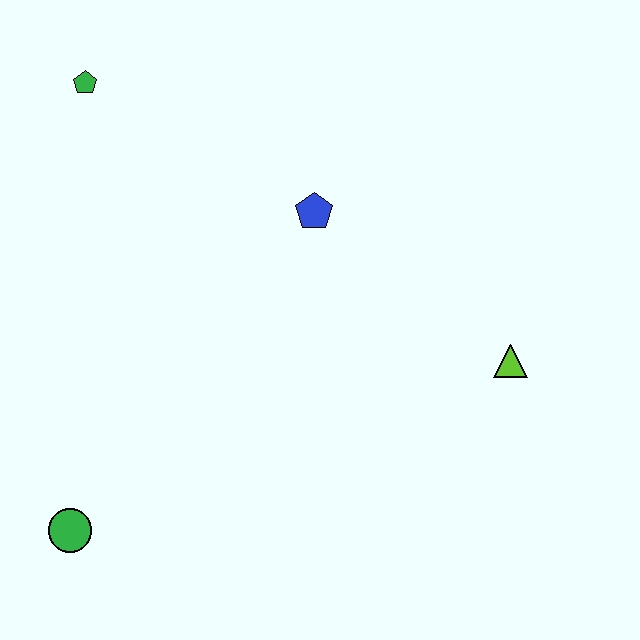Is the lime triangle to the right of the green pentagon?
Yes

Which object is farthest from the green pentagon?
The lime triangle is farthest from the green pentagon.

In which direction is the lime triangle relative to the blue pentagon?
The lime triangle is to the right of the blue pentagon.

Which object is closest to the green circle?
The blue pentagon is closest to the green circle.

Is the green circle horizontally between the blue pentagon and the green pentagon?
No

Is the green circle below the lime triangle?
Yes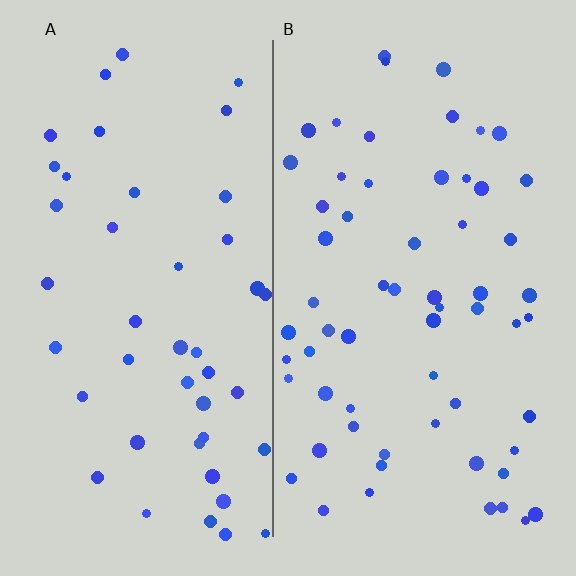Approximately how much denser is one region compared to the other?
Approximately 1.4× — region B over region A.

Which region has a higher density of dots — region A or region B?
B (the right).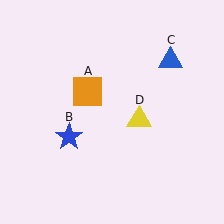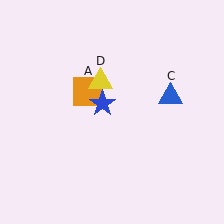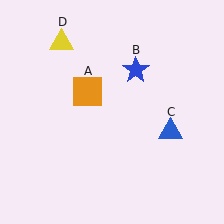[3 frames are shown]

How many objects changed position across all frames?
3 objects changed position: blue star (object B), blue triangle (object C), yellow triangle (object D).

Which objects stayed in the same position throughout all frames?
Orange square (object A) remained stationary.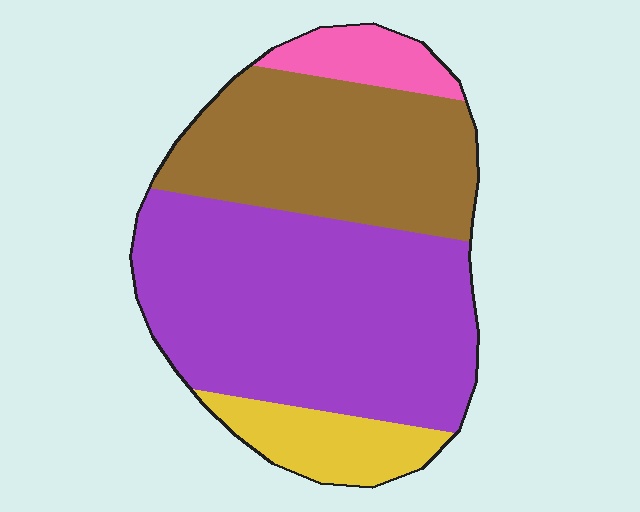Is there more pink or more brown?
Brown.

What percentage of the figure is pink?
Pink covers 7% of the figure.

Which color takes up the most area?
Purple, at roughly 50%.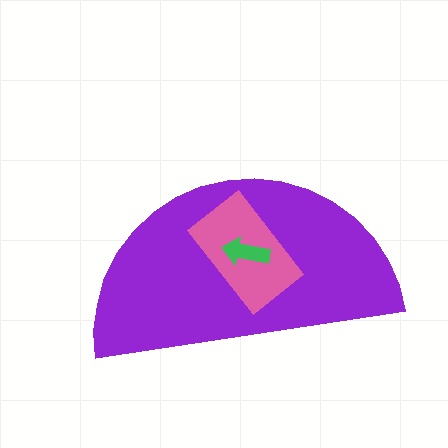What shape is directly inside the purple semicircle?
The pink rectangle.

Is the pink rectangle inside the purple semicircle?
Yes.